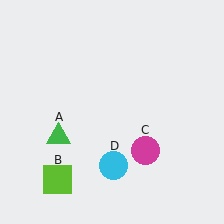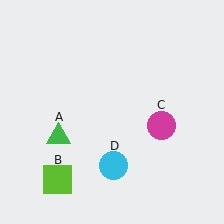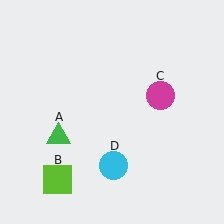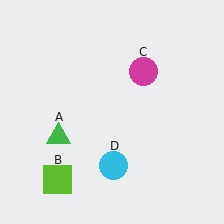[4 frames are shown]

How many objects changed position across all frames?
1 object changed position: magenta circle (object C).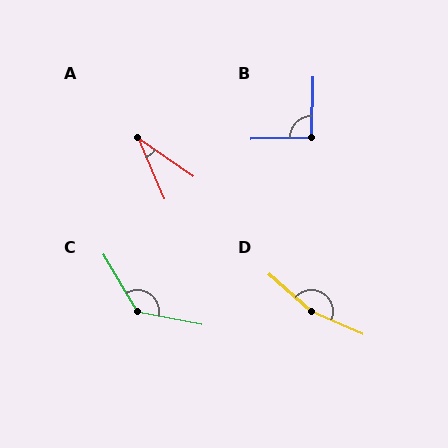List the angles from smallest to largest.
A (32°), B (93°), C (132°), D (162°).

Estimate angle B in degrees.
Approximately 93 degrees.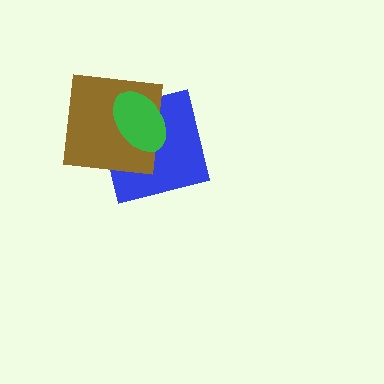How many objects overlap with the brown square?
2 objects overlap with the brown square.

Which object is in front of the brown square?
The green ellipse is in front of the brown square.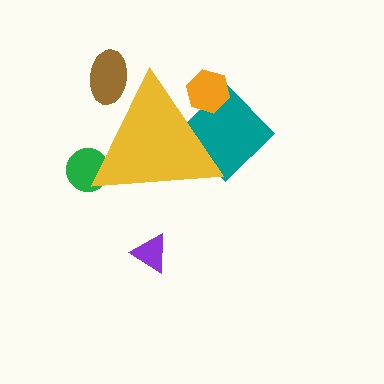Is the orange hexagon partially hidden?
Yes, the orange hexagon is partially hidden behind the yellow triangle.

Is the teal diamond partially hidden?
Yes, the teal diamond is partially hidden behind the yellow triangle.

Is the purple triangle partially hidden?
No, the purple triangle is fully visible.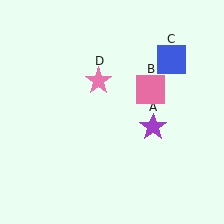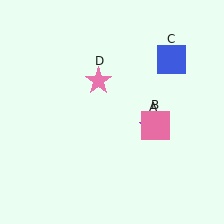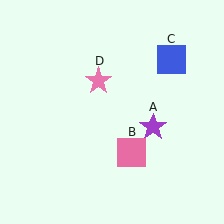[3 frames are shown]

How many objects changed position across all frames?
1 object changed position: pink square (object B).